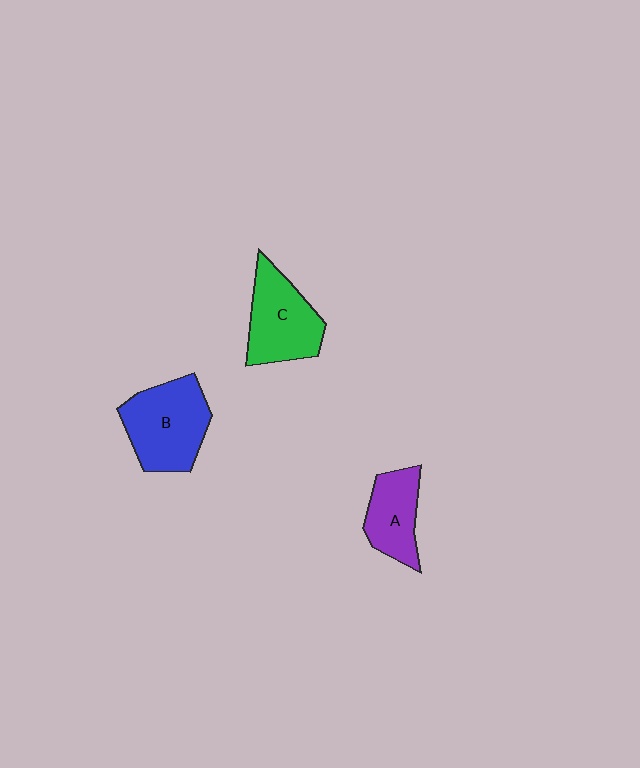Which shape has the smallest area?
Shape A (purple).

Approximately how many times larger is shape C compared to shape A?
Approximately 1.3 times.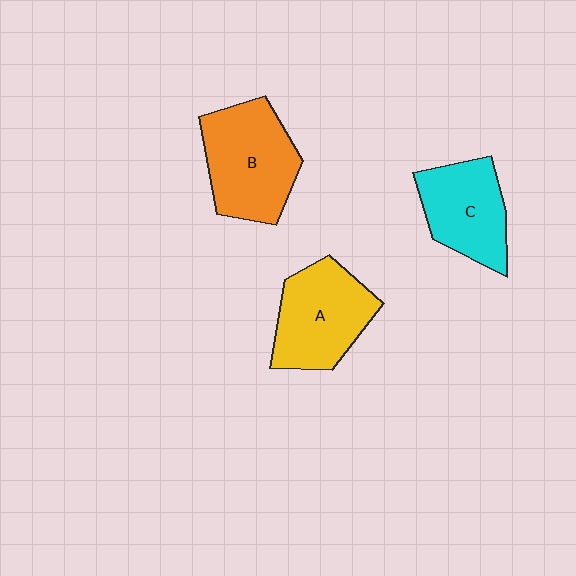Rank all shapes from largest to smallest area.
From largest to smallest: B (orange), A (yellow), C (cyan).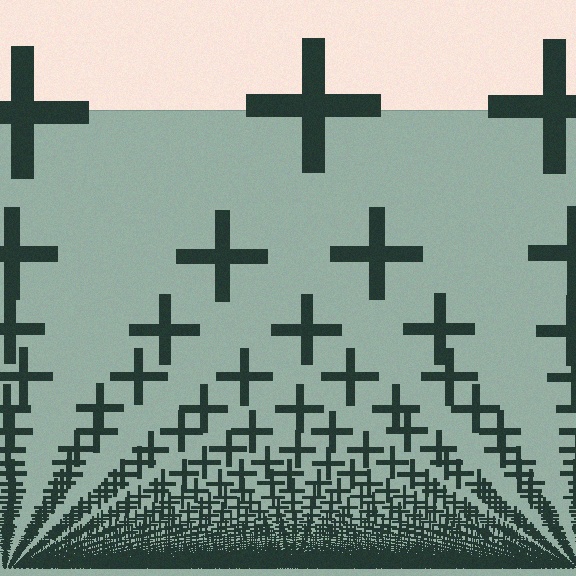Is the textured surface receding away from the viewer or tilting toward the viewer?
The surface appears to tilt toward the viewer. Texture elements get larger and sparser toward the top.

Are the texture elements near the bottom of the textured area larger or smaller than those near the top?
Smaller. The gradient is inverted — elements near the bottom are smaller and denser.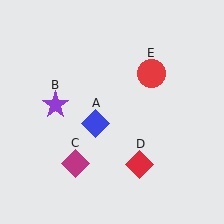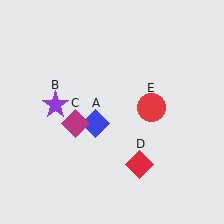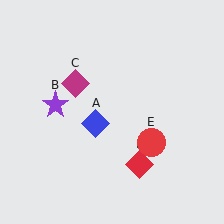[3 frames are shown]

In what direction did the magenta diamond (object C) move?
The magenta diamond (object C) moved up.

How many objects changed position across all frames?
2 objects changed position: magenta diamond (object C), red circle (object E).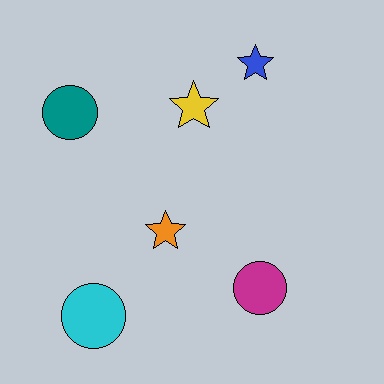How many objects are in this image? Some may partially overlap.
There are 6 objects.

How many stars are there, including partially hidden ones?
There are 3 stars.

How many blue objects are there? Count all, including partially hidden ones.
There is 1 blue object.